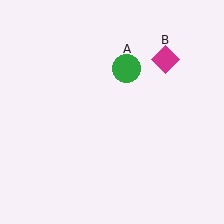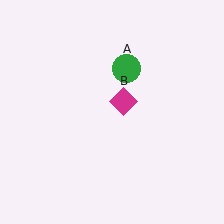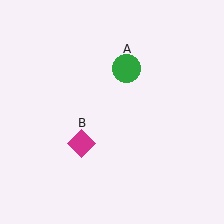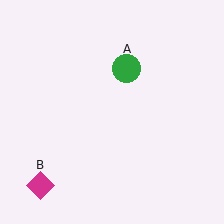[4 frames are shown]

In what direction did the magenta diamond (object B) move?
The magenta diamond (object B) moved down and to the left.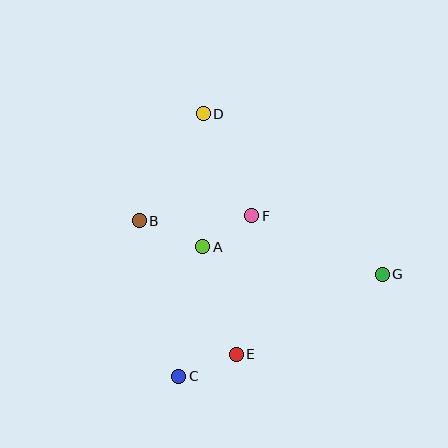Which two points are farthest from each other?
Points C and D are farthest from each other.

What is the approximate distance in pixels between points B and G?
The distance between B and G is approximately 249 pixels.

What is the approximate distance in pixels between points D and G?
The distance between D and G is approximately 240 pixels.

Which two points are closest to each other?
Points A and F are closest to each other.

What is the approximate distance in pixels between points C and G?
The distance between C and G is approximately 227 pixels.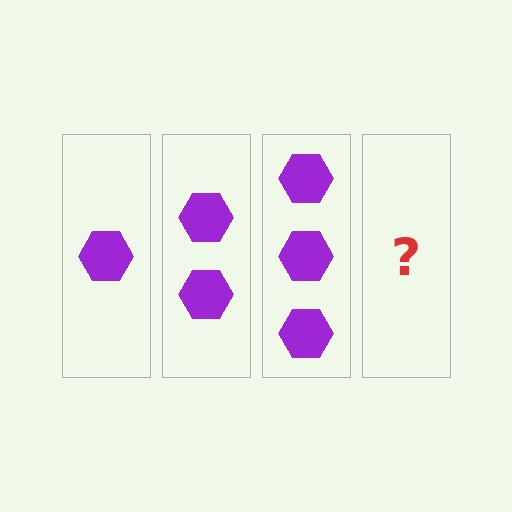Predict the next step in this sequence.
The next step is 4 hexagons.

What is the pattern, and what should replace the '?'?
The pattern is that each step adds one more hexagon. The '?' should be 4 hexagons.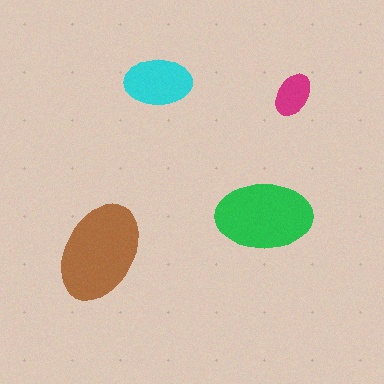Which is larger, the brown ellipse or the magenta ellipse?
The brown one.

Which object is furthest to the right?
The magenta ellipse is rightmost.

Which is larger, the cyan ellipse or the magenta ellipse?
The cyan one.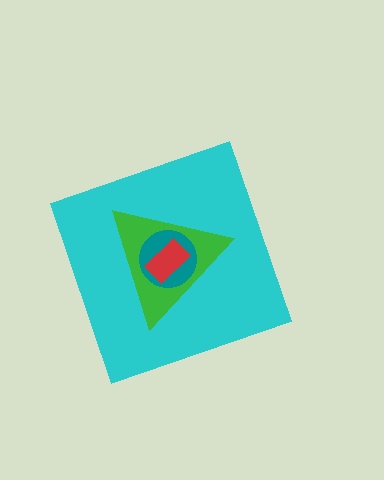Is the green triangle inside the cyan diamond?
Yes.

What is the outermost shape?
The cyan diamond.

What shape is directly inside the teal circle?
The red rectangle.